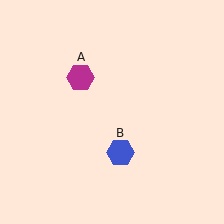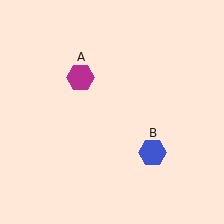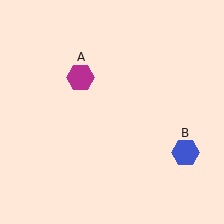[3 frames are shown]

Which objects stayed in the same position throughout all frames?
Magenta hexagon (object A) remained stationary.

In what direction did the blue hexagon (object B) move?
The blue hexagon (object B) moved right.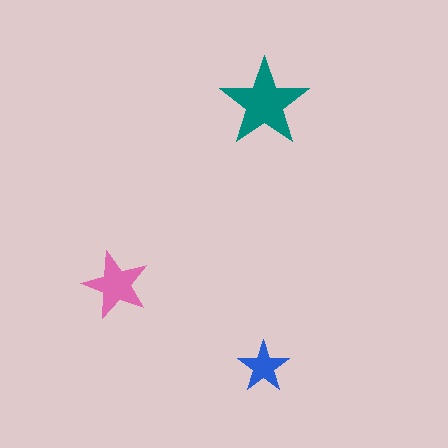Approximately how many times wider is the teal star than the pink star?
About 1.5 times wider.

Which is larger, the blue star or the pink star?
The pink one.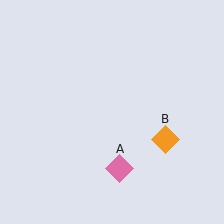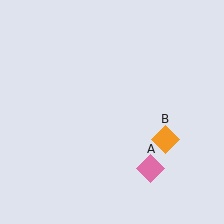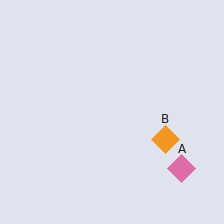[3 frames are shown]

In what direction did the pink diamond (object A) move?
The pink diamond (object A) moved right.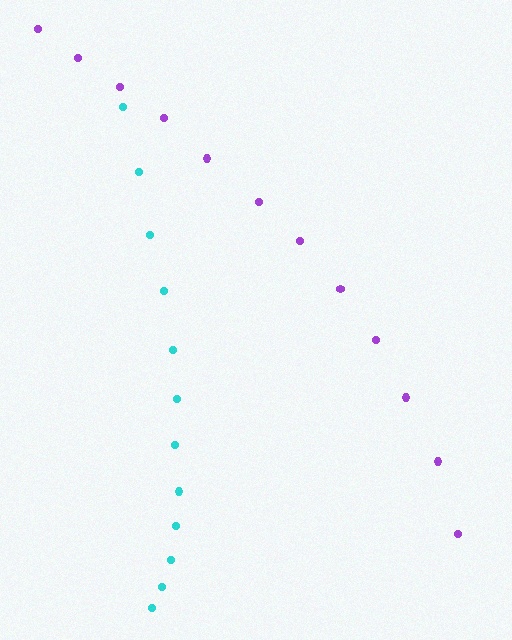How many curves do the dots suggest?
There are 2 distinct paths.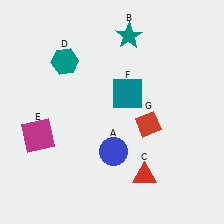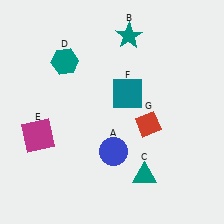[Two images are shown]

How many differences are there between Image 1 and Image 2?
There is 1 difference between the two images.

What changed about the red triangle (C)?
In Image 1, C is red. In Image 2, it changed to teal.